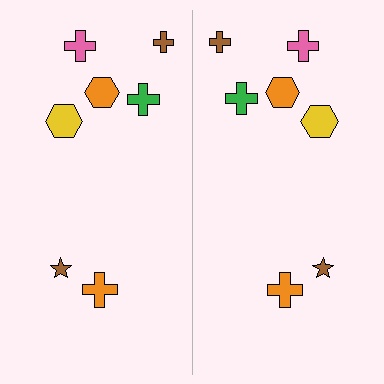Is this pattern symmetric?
Yes, this pattern has bilateral (reflection) symmetry.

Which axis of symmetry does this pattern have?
The pattern has a vertical axis of symmetry running through the center of the image.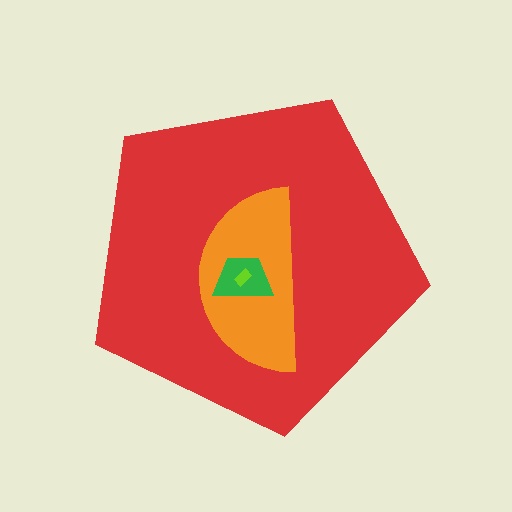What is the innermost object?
The lime rectangle.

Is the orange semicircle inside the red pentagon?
Yes.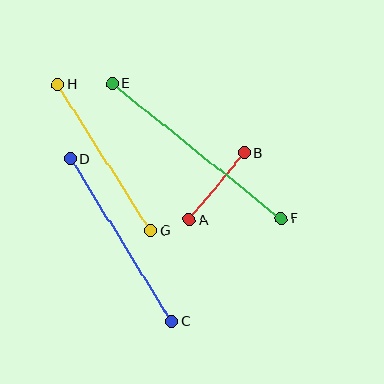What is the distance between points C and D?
The distance is approximately 191 pixels.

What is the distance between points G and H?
The distance is approximately 173 pixels.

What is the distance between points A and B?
The distance is approximately 87 pixels.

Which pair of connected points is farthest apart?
Points E and F are farthest apart.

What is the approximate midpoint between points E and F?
The midpoint is at approximately (197, 151) pixels.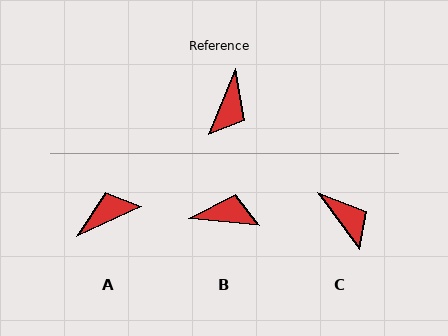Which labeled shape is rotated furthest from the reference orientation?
A, about 137 degrees away.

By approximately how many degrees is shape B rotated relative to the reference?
Approximately 107 degrees counter-clockwise.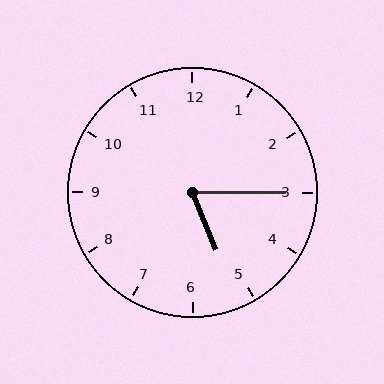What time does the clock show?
5:15.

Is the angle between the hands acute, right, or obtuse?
It is acute.